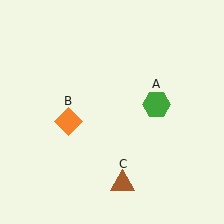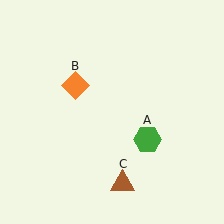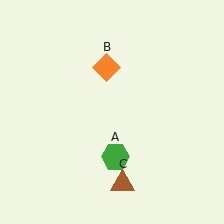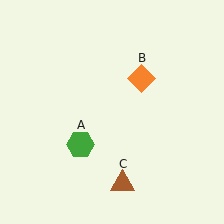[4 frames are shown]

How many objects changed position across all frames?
2 objects changed position: green hexagon (object A), orange diamond (object B).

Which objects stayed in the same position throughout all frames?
Brown triangle (object C) remained stationary.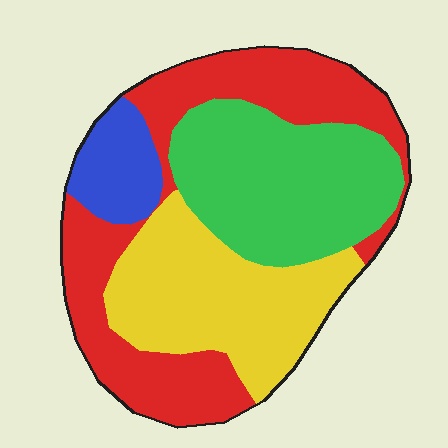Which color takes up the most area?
Red, at roughly 35%.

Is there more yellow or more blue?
Yellow.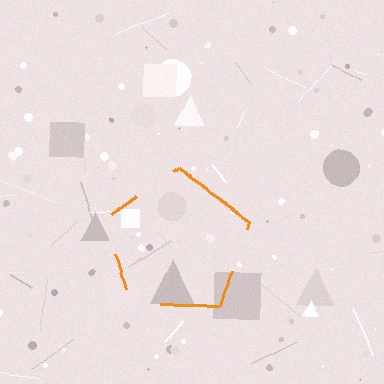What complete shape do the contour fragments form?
The contour fragments form a pentagon.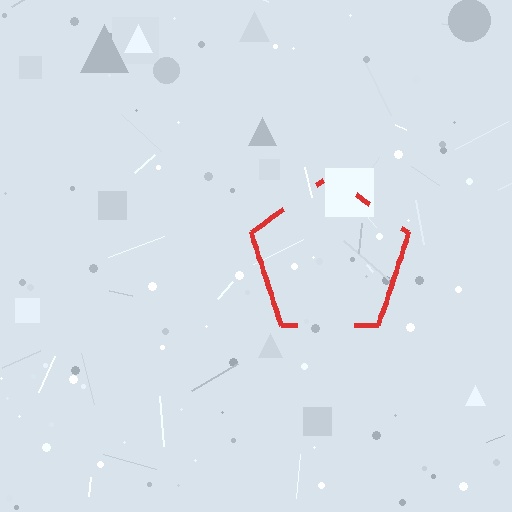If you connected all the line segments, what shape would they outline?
They would outline a pentagon.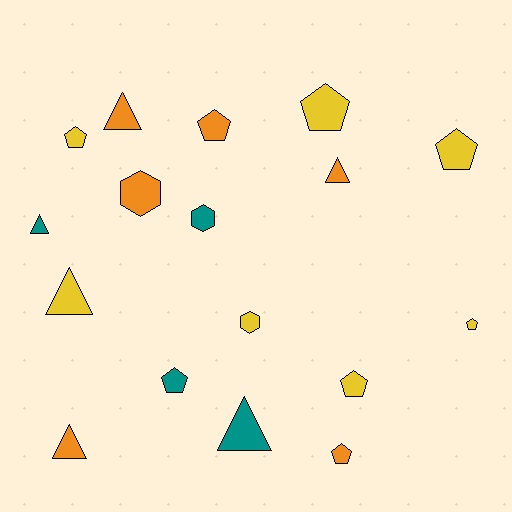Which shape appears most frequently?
Pentagon, with 8 objects.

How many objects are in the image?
There are 17 objects.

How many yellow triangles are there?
There is 1 yellow triangle.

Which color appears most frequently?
Yellow, with 7 objects.